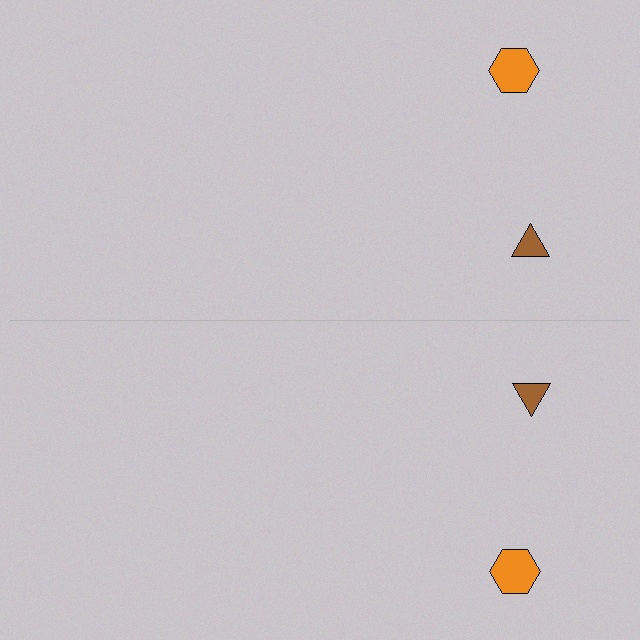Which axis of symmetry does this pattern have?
The pattern has a horizontal axis of symmetry running through the center of the image.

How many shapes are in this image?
There are 4 shapes in this image.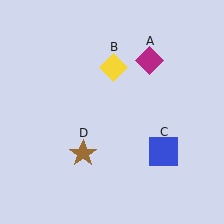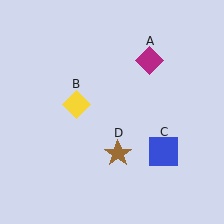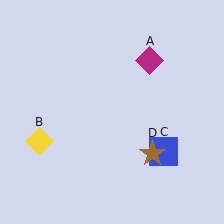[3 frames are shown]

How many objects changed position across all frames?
2 objects changed position: yellow diamond (object B), brown star (object D).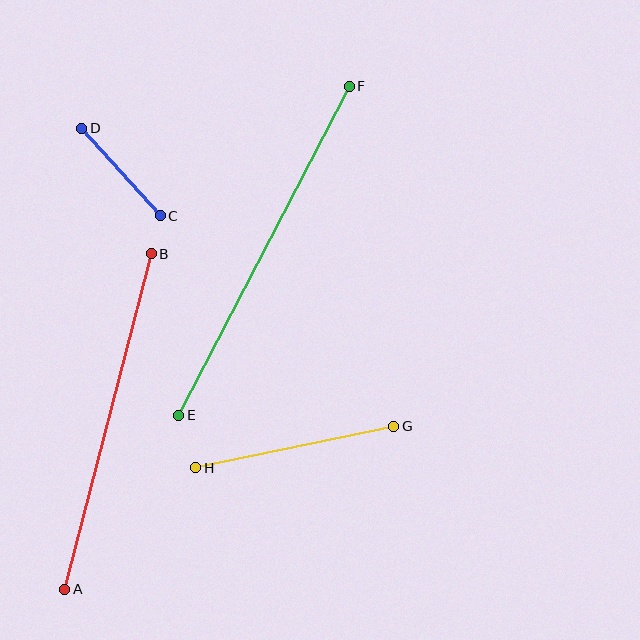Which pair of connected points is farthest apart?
Points E and F are farthest apart.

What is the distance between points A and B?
The distance is approximately 346 pixels.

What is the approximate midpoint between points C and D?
The midpoint is at approximately (121, 172) pixels.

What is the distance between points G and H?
The distance is approximately 202 pixels.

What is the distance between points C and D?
The distance is approximately 118 pixels.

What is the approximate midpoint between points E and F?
The midpoint is at approximately (264, 251) pixels.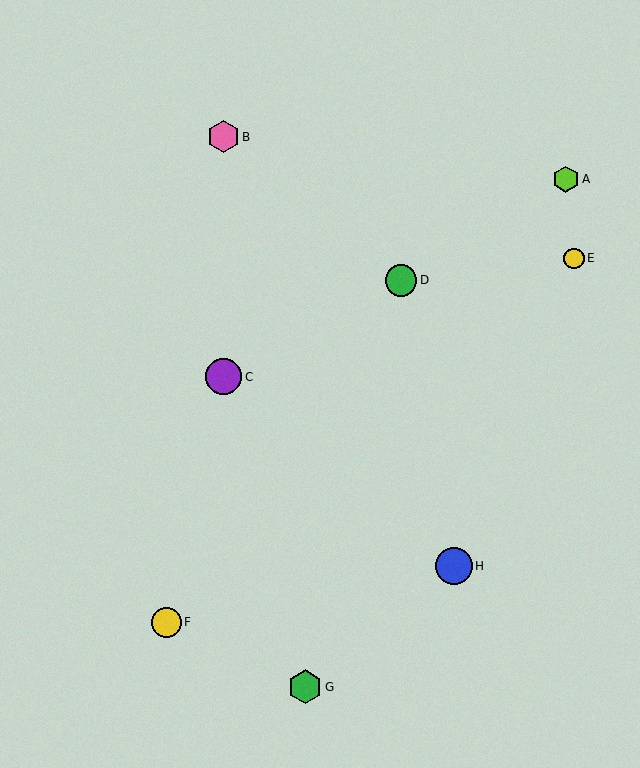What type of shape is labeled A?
Shape A is a lime hexagon.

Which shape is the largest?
The blue circle (labeled H) is the largest.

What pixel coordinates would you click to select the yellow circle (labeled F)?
Click at (166, 622) to select the yellow circle F.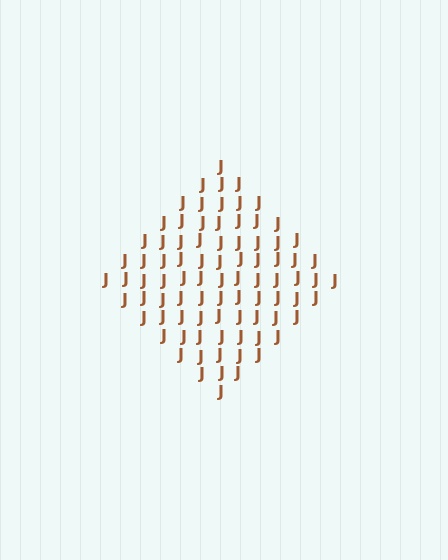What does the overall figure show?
The overall figure shows a diamond.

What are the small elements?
The small elements are letter J's.